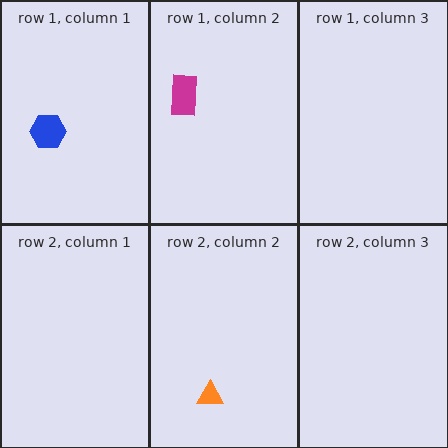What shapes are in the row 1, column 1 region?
The blue hexagon.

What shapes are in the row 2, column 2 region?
The orange triangle.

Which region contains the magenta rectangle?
The row 1, column 2 region.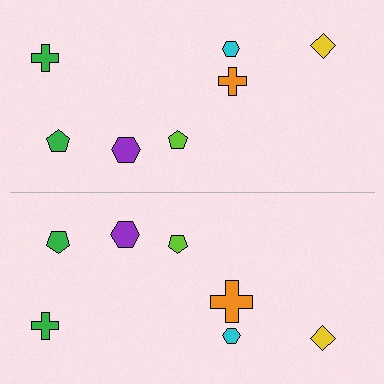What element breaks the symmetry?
The orange cross on the bottom side has a different size than its mirror counterpart.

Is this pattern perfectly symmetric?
No, the pattern is not perfectly symmetric. The orange cross on the bottom side has a different size than its mirror counterpart.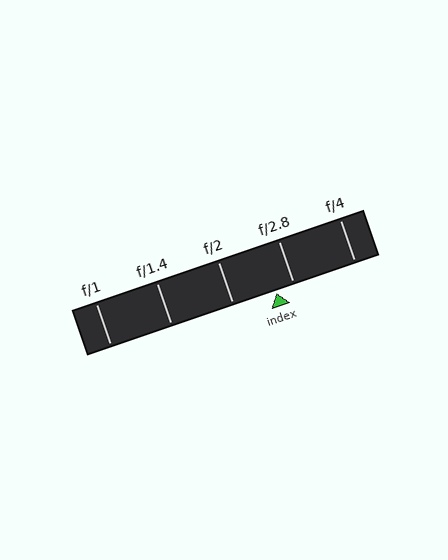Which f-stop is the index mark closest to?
The index mark is closest to f/2.8.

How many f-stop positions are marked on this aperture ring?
There are 5 f-stop positions marked.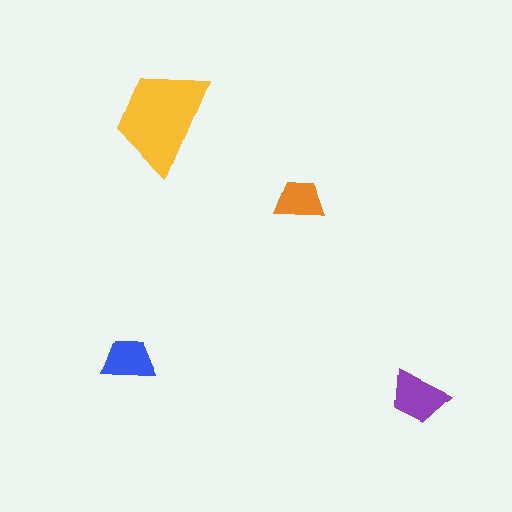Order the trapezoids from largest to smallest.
the yellow one, the purple one, the blue one, the orange one.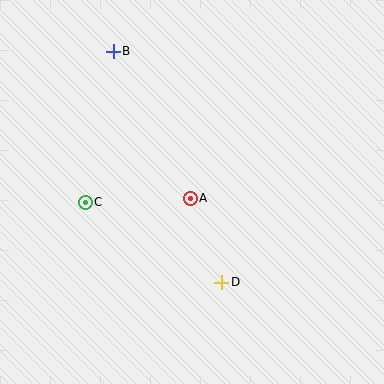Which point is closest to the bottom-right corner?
Point D is closest to the bottom-right corner.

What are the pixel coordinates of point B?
Point B is at (113, 51).